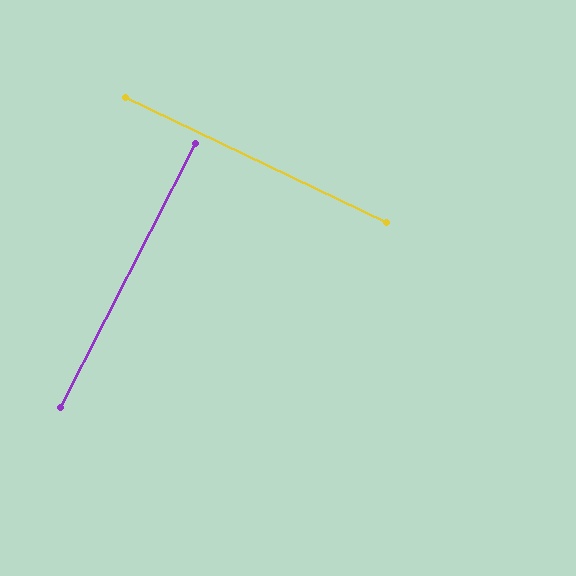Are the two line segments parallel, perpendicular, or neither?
Perpendicular — they meet at approximately 88°.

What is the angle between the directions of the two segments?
Approximately 88 degrees.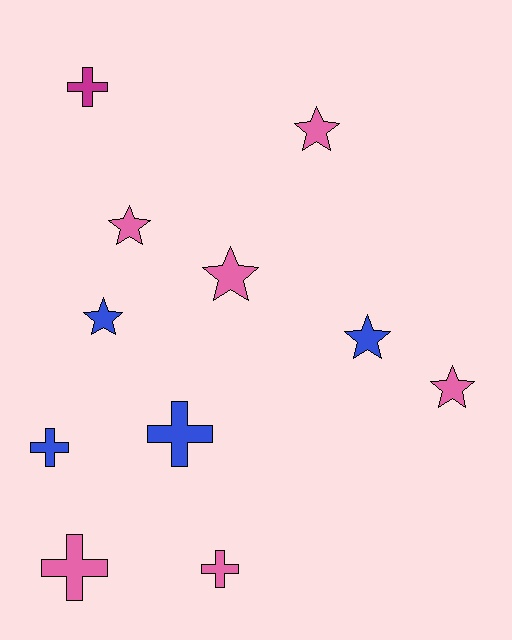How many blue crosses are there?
There are 2 blue crosses.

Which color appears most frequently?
Pink, with 6 objects.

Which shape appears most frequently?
Star, with 6 objects.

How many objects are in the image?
There are 11 objects.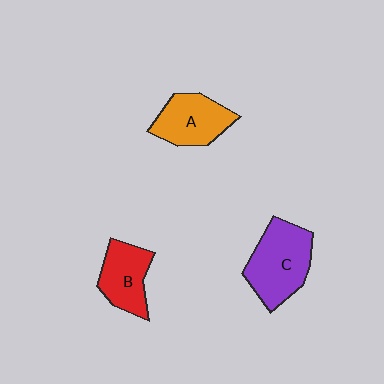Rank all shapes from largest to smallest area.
From largest to smallest: C (purple), A (orange), B (red).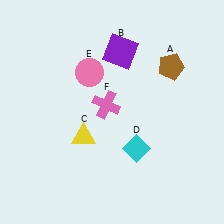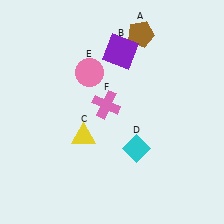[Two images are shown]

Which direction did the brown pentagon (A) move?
The brown pentagon (A) moved up.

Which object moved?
The brown pentagon (A) moved up.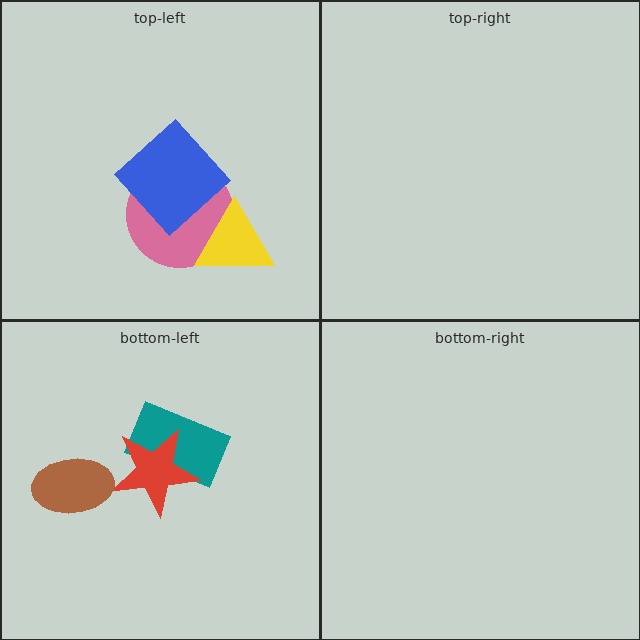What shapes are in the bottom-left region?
The teal rectangle, the red star, the brown ellipse.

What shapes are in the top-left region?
The pink circle, the yellow triangle, the blue diamond.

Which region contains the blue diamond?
The top-left region.